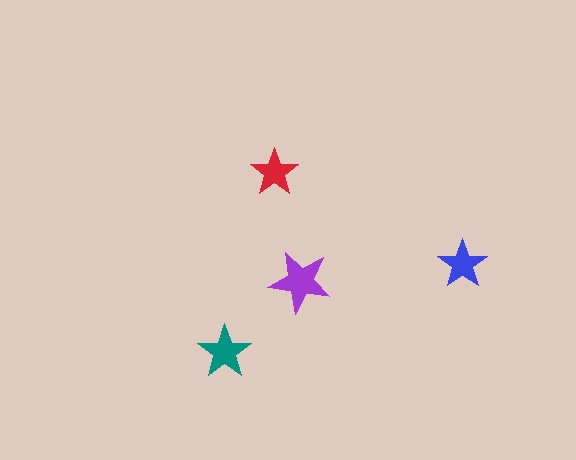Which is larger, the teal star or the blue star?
The teal one.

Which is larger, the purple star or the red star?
The purple one.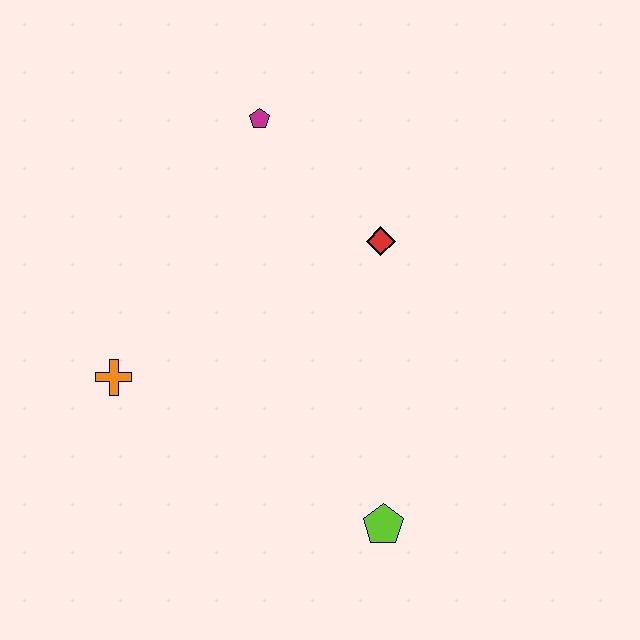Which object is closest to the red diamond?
The magenta pentagon is closest to the red diamond.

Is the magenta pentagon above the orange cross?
Yes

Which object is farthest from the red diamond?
The orange cross is farthest from the red diamond.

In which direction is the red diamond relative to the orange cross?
The red diamond is to the right of the orange cross.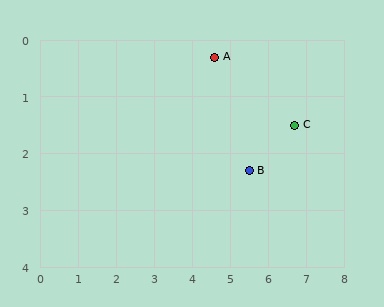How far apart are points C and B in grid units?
Points C and B are about 1.4 grid units apart.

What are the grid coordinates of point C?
Point C is at approximately (6.7, 1.5).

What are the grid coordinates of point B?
Point B is at approximately (5.5, 2.3).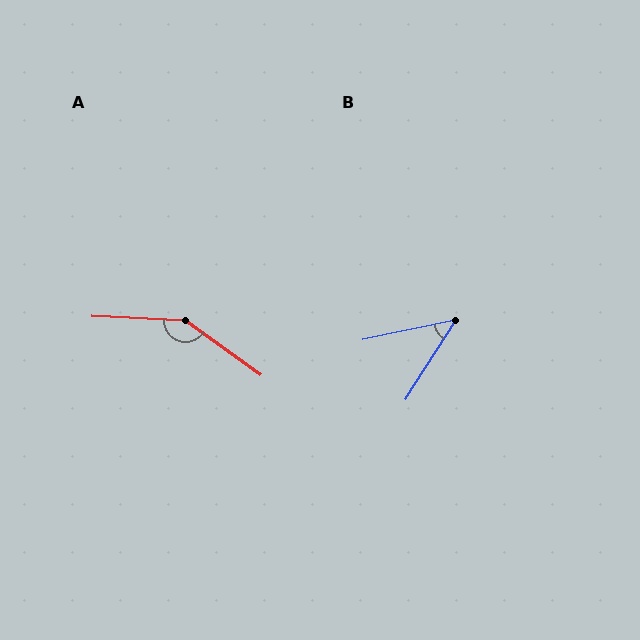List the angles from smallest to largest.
B (45°), A (147°).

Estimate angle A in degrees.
Approximately 147 degrees.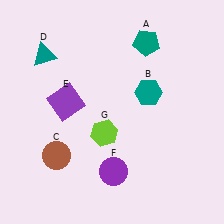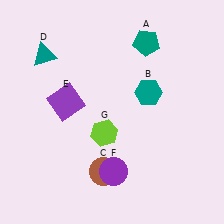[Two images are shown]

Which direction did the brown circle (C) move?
The brown circle (C) moved right.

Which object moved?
The brown circle (C) moved right.